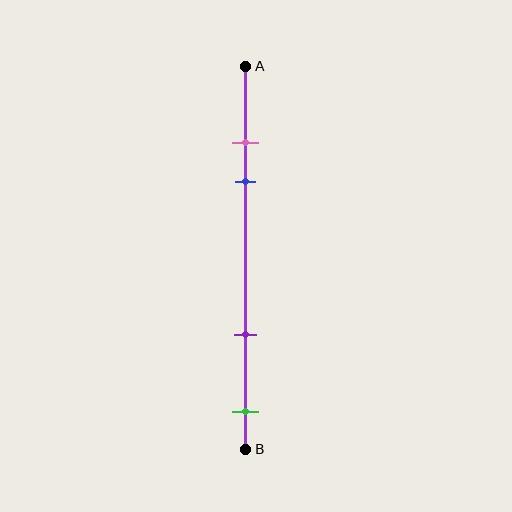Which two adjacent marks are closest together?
The pink and blue marks are the closest adjacent pair.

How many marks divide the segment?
There are 4 marks dividing the segment.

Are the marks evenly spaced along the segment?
No, the marks are not evenly spaced.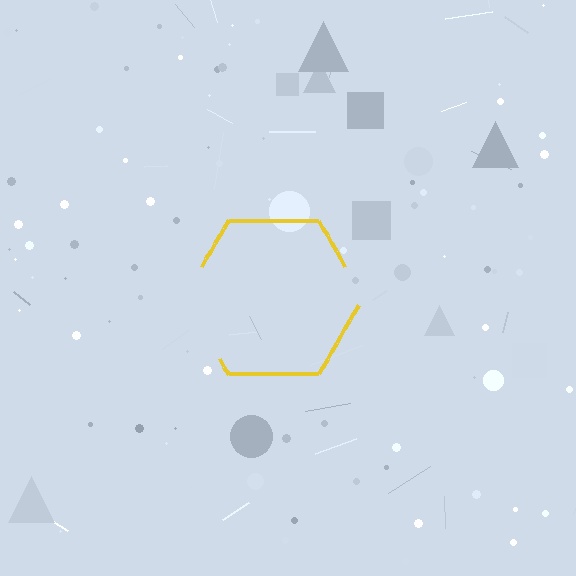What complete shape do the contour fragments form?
The contour fragments form a hexagon.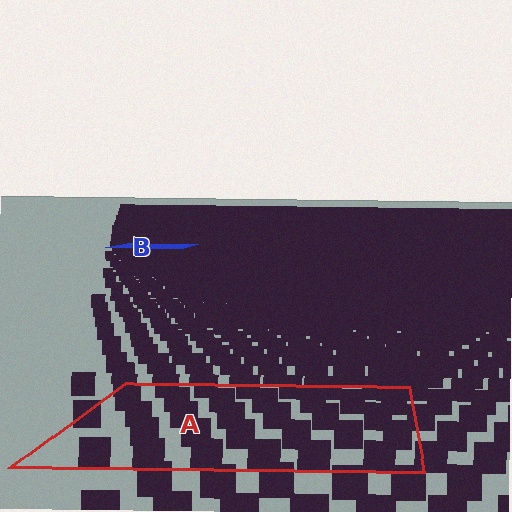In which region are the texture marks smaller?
The texture marks are smaller in region B, because it is farther away.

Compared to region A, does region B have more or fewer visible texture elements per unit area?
Region B has more texture elements per unit area — they are packed more densely because it is farther away.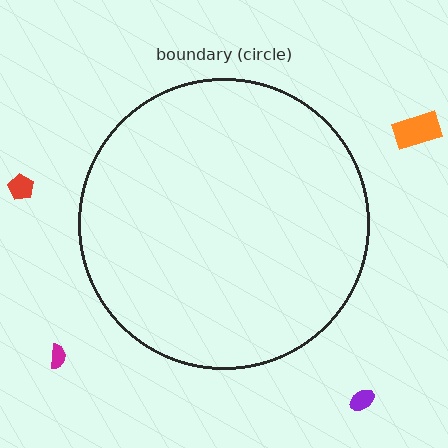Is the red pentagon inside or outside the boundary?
Outside.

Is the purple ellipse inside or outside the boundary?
Outside.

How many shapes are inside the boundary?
0 inside, 4 outside.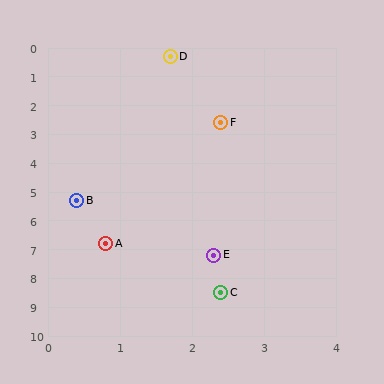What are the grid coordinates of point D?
Point D is at approximately (1.7, 0.3).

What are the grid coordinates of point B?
Point B is at approximately (0.4, 5.3).